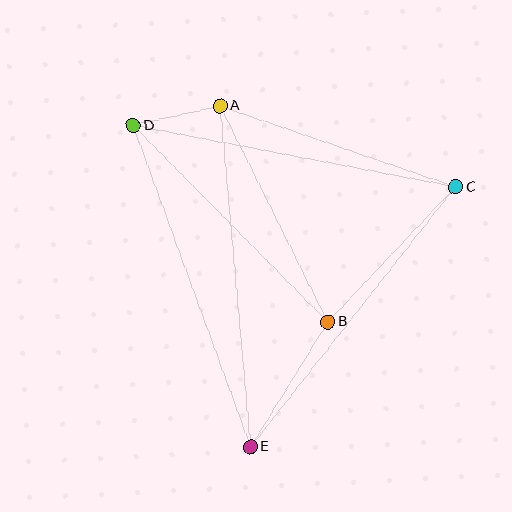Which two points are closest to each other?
Points A and D are closest to each other.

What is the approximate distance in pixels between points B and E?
The distance between B and E is approximately 147 pixels.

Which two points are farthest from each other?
Points A and E are farthest from each other.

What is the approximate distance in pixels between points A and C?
The distance between A and C is approximately 249 pixels.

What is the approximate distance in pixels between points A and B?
The distance between A and B is approximately 241 pixels.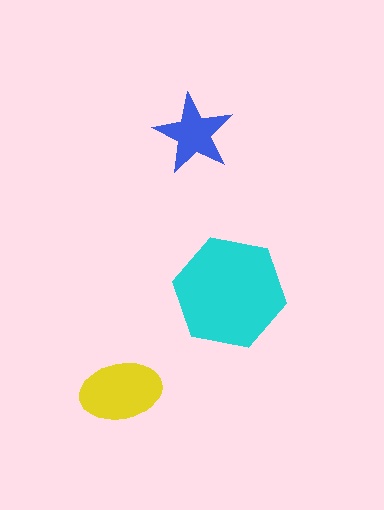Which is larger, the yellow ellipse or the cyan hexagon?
The cyan hexagon.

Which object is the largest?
The cyan hexagon.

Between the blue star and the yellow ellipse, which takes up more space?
The yellow ellipse.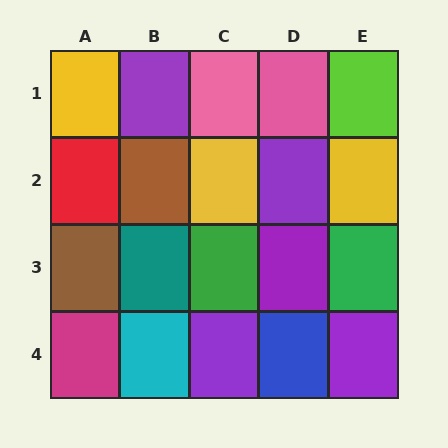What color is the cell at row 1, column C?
Pink.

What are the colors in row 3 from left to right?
Brown, teal, green, purple, green.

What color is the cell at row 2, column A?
Red.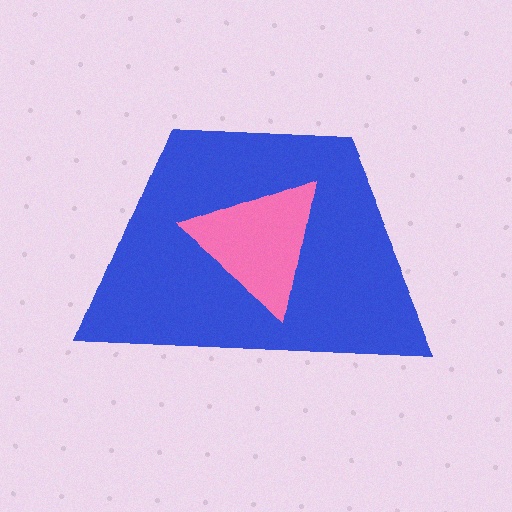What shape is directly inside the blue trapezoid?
The pink triangle.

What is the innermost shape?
The pink triangle.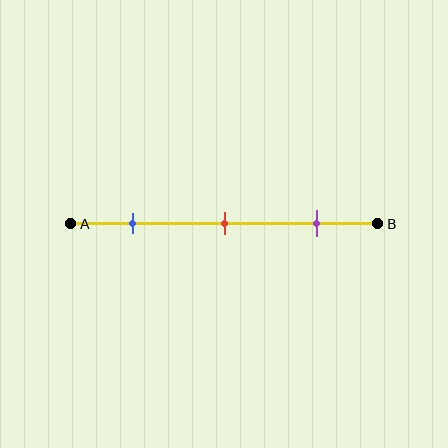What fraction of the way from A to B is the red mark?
The red mark is approximately 50% (0.5) of the way from A to B.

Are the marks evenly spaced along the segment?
Yes, the marks are approximately evenly spaced.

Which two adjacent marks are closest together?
The blue and red marks are the closest adjacent pair.